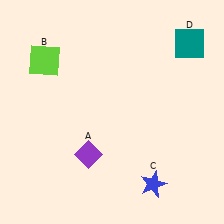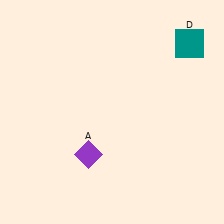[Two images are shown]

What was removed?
The lime square (B), the blue star (C) were removed in Image 2.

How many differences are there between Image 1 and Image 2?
There are 2 differences between the two images.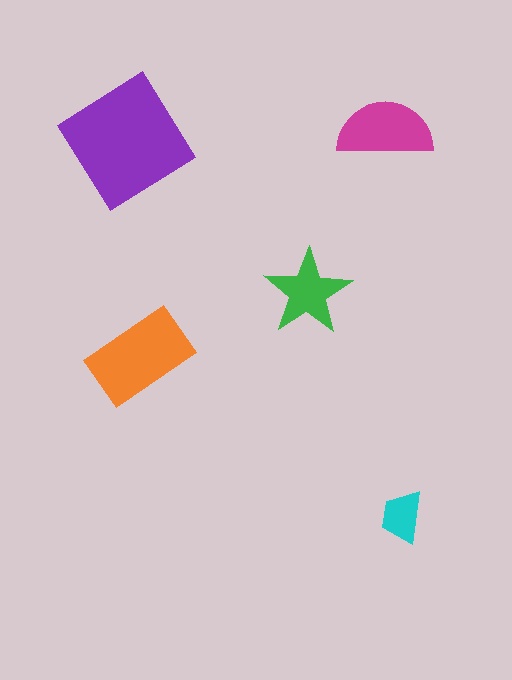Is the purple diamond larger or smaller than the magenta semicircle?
Larger.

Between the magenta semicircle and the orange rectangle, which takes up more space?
The orange rectangle.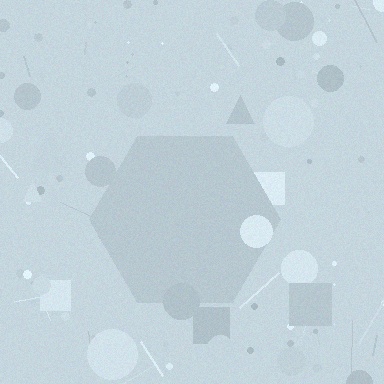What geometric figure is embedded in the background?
A hexagon is embedded in the background.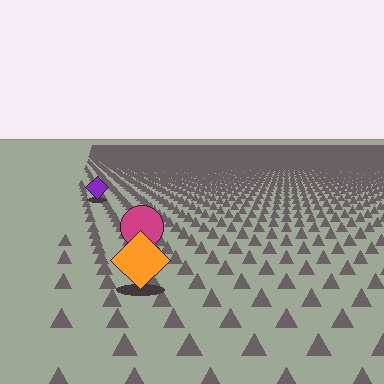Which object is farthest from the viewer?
The purple diamond is farthest from the viewer. It appears smaller and the ground texture around it is denser.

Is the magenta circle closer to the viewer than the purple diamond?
Yes. The magenta circle is closer — you can tell from the texture gradient: the ground texture is coarser near it.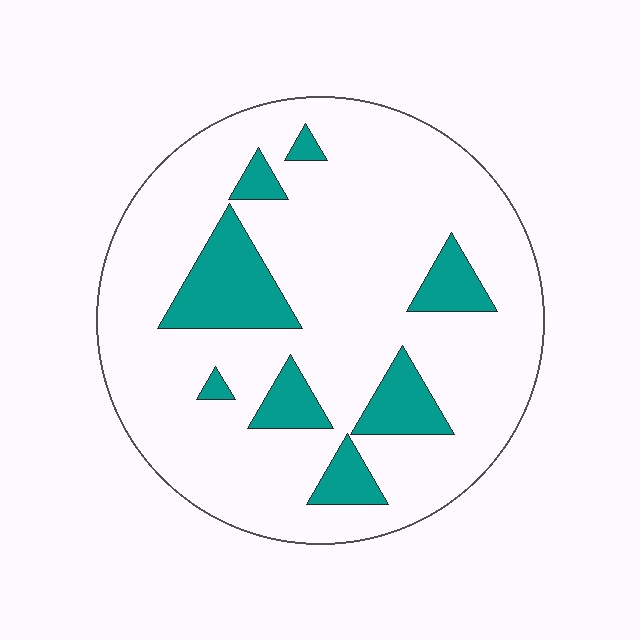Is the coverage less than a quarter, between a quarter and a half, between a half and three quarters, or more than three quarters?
Less than a quarter.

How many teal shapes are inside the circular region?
8.